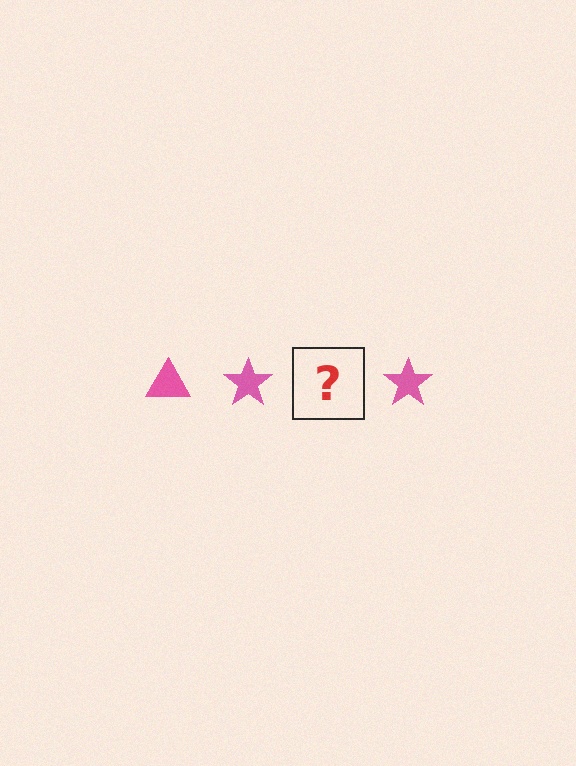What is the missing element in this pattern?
The missing element is a pink triangle.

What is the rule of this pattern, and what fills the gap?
The rule is that the pattern cycles through triangle, star shapes in pink. The gap should be filled with a pink triangle.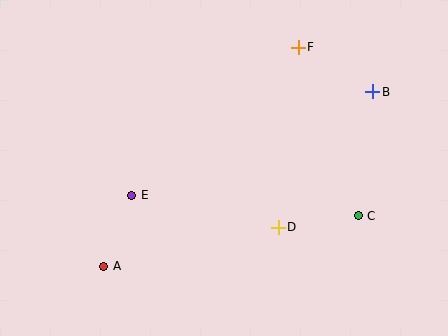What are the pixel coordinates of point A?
Point A is at (104, 266).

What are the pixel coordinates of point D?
Point D is at (278, 227).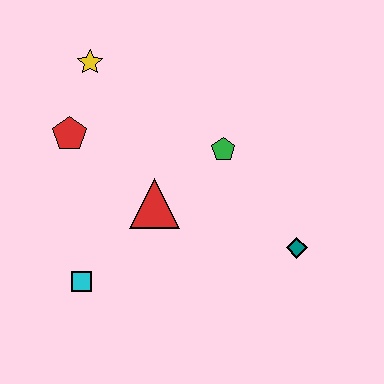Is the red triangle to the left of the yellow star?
No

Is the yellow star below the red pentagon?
No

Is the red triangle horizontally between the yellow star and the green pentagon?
Yes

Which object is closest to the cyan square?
The red triangle is closest to the cyan square.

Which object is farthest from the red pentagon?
The teal diamond is farthest from the red pentagon.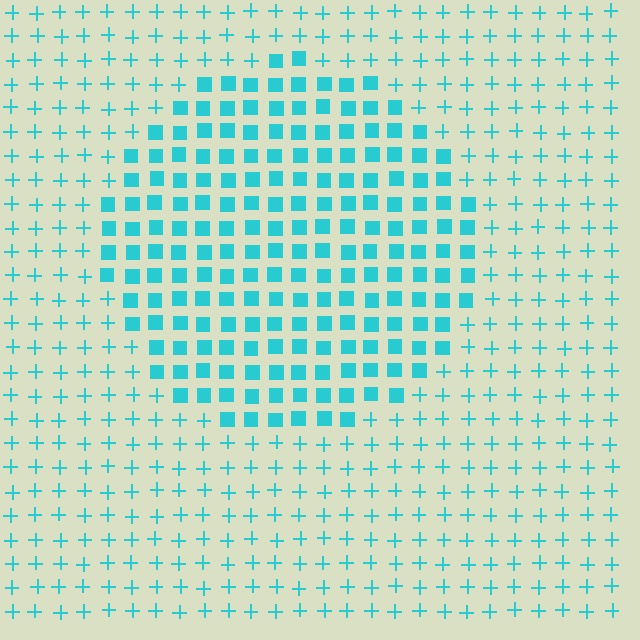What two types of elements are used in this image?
The image uses squares inside the circle region and plus signs outside it.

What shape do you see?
I see a circle.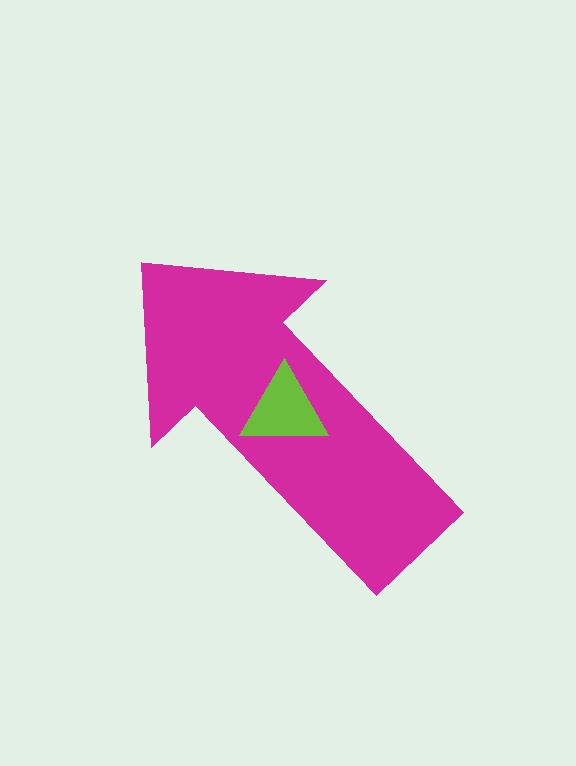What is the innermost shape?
The lime triangle.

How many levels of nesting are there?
2.